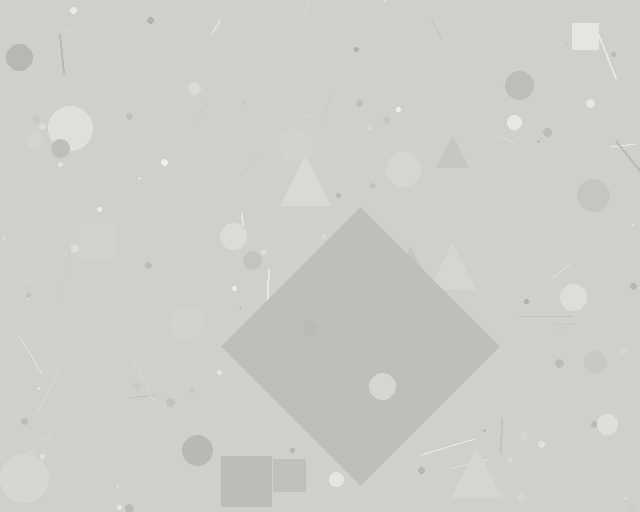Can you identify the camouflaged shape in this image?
The camouflaged shape is a diamond.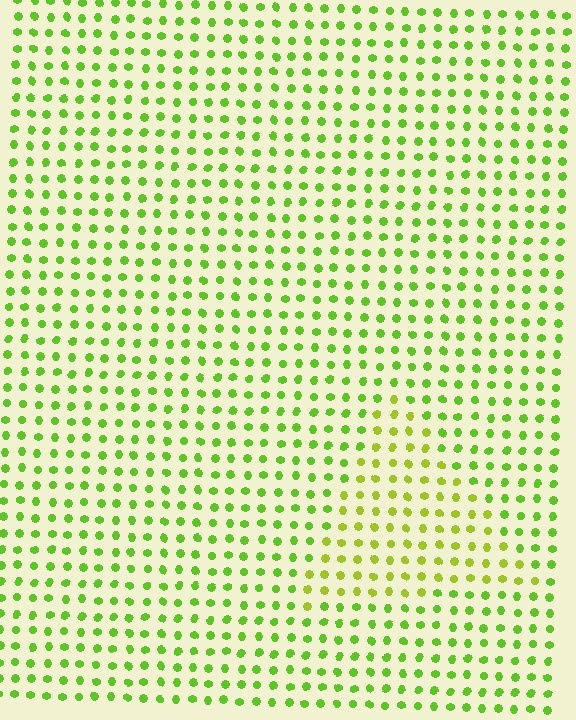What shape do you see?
I see a triangle.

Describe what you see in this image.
The image is filled with small lime elements in a uniform arrangement. A triangle-shaped region is visible where the elements are tinted to a slightly different hue, forming a subtle color boundary.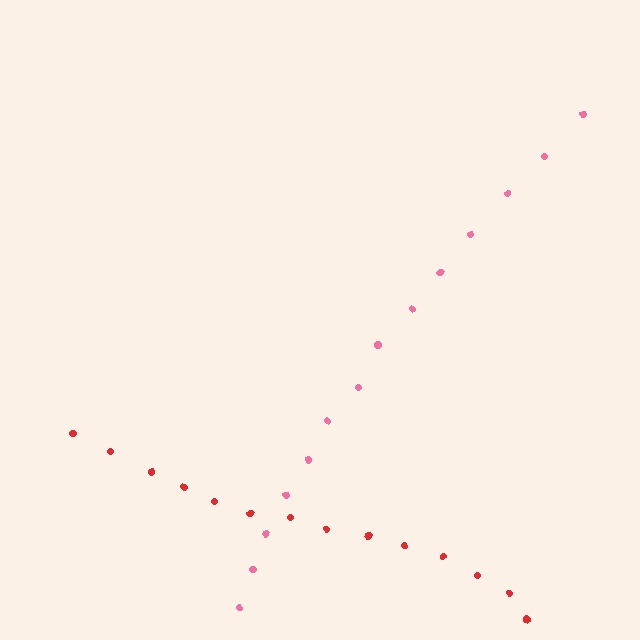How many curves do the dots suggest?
There are 2 distinct paths.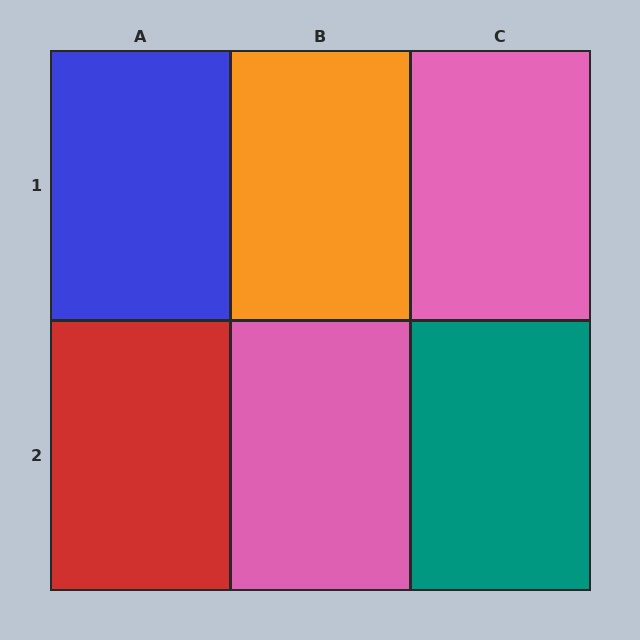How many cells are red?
1 cell is red.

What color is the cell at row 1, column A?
Blue.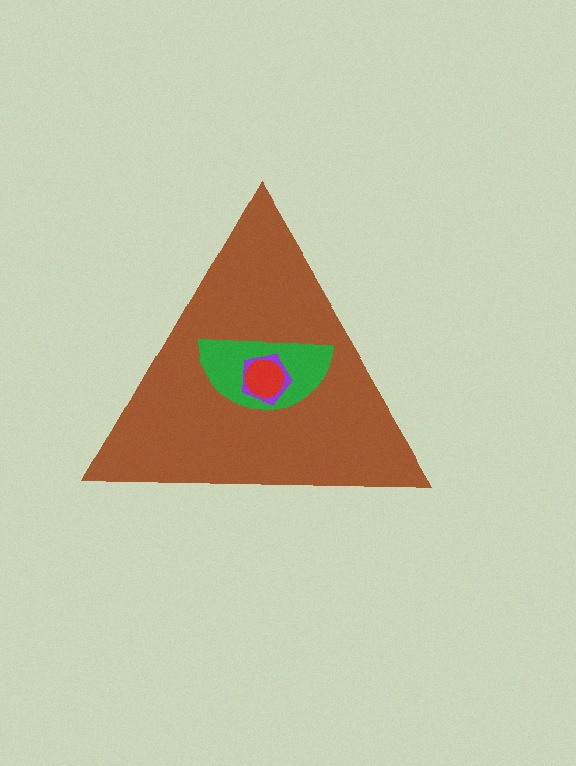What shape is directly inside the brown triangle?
The green semicircle.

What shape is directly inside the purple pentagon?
The red circle.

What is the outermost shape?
The brown triangle.